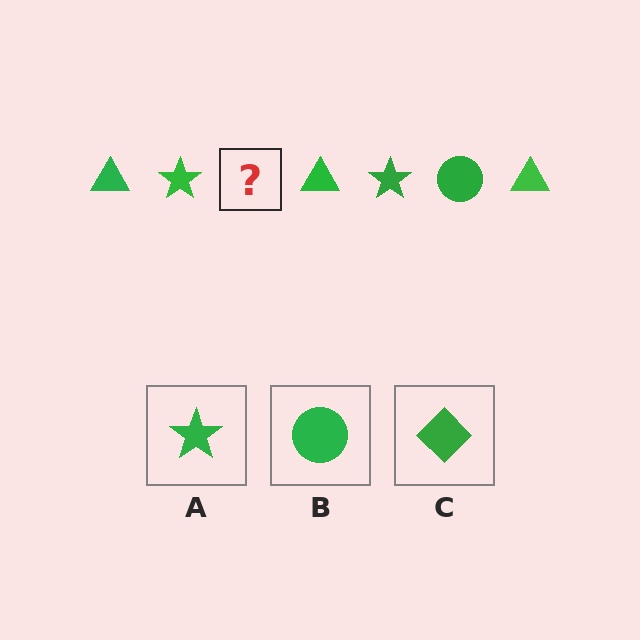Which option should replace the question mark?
Option B.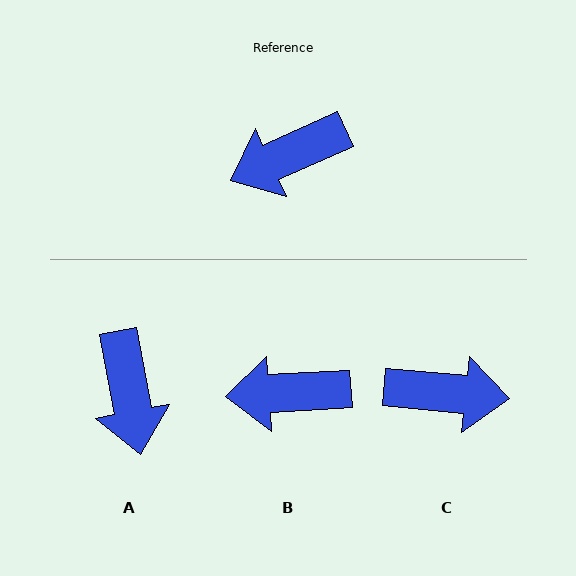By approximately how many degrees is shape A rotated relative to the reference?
Approximately 76 degrees counter-clockwise.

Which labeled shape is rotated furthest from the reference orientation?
C, about 150 degrees away.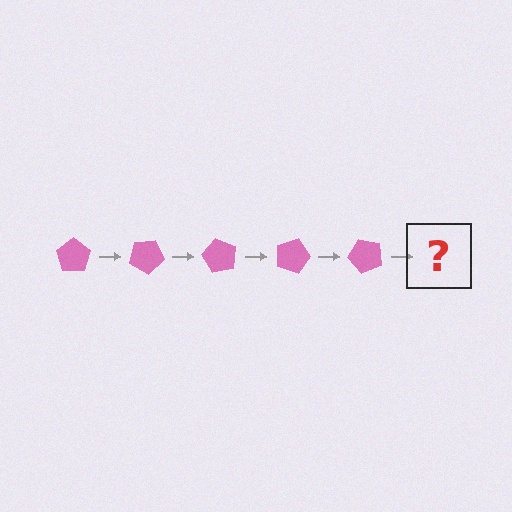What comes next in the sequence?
The next element should be a pink pentagon rotated 150 degrees.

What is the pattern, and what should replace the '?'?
The pattern is that the pentagon rotates 30 degrees each step. The '?' should be a pink pentagon rotated 150 degrees.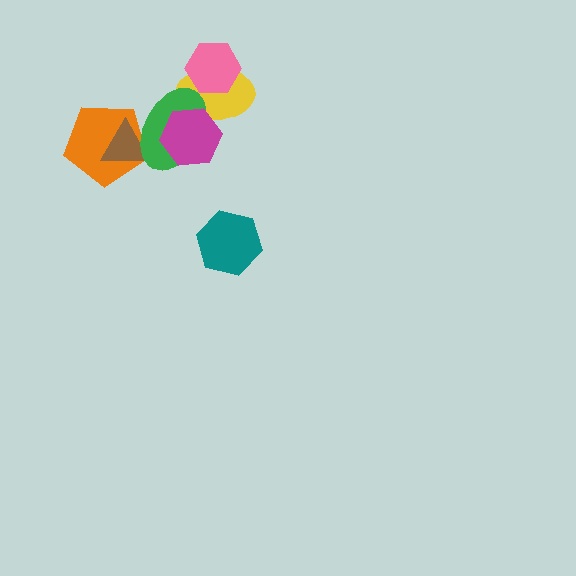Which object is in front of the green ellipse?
The magenta hexagon is in front of the green ellipse.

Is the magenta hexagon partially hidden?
No, no other shape covers it.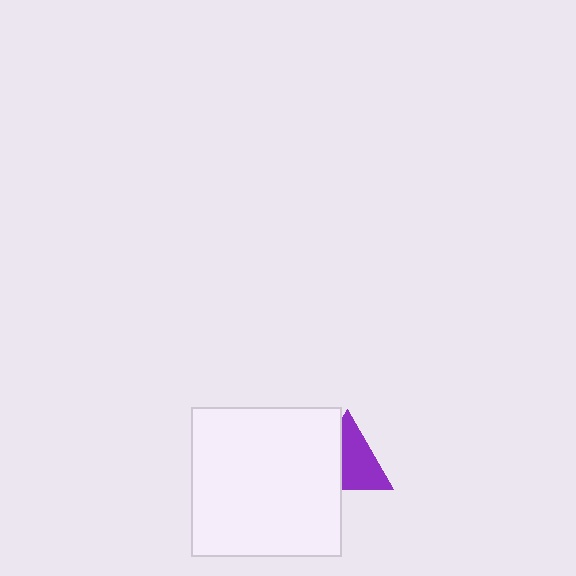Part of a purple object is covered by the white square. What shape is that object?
It is a triangle.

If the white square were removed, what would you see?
You would see the complete purple triangle.